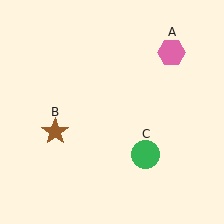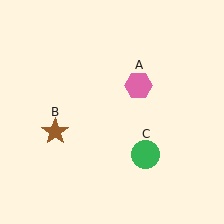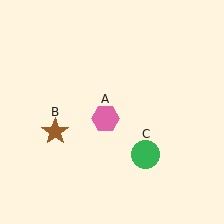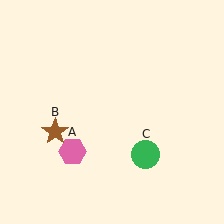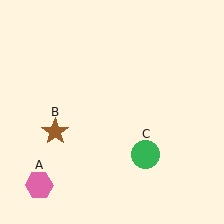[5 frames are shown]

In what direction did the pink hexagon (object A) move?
The pink hexagon (object A) moved down and to the left.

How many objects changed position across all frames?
1 object changed position: pink hexagon (object A).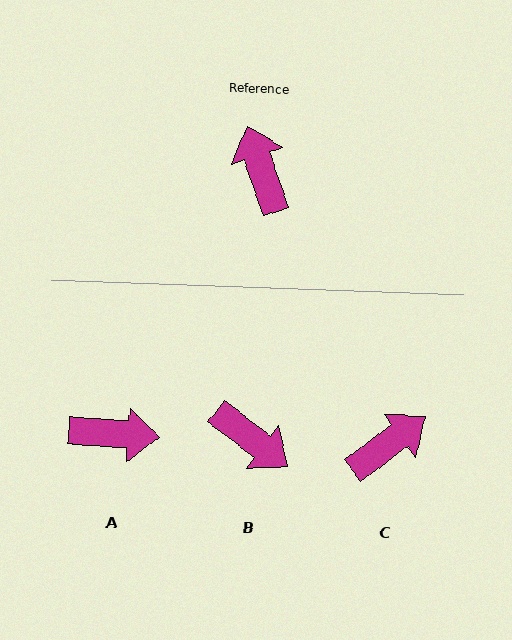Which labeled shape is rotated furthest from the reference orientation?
B, about 147 degrees away.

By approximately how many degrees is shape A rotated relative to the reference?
Approximately 113 degrees clockwise.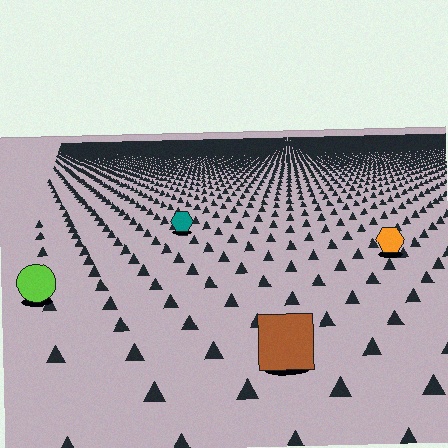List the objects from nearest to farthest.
From nearest to farthest: the brown square, the lime circle, the orange hexagon, the teal hexagon.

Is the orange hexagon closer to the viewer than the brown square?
No. The brown square is closer — you can tell from the texture gradient: the ground texture is coarser near it.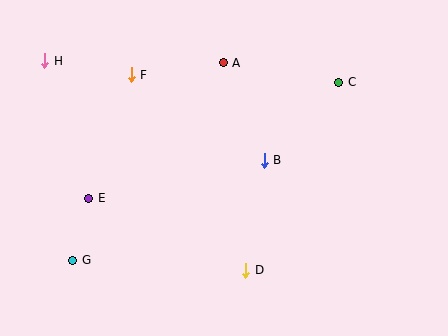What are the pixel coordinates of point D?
Point D is at (246, 270).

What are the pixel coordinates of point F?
Point F is at (131, 75).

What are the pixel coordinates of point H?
Point H is at (45, 61).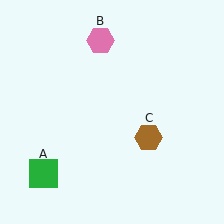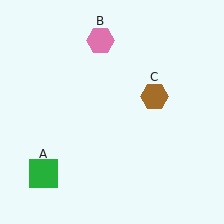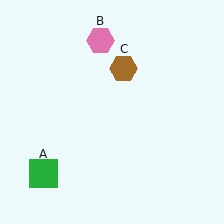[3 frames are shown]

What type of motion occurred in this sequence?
The brown hexagon (object C) rotated counterclockwise around the center of the scene.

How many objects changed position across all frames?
1 object changed position: brown hexagon (object C).